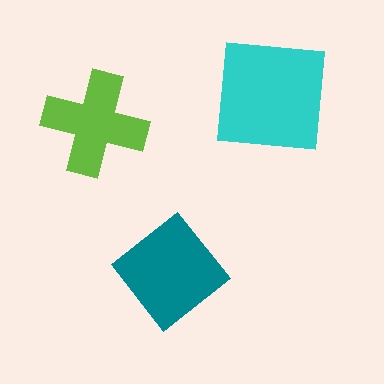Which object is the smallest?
The lime cross.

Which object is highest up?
The cyan square is topmost.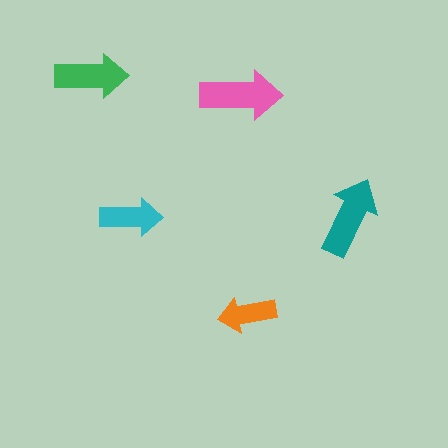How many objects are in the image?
There are 5 objects in the image.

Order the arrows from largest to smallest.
the pink one, the teal one, the green one, the cyan one, the orange one.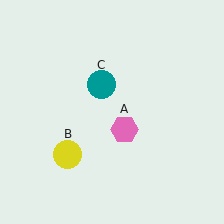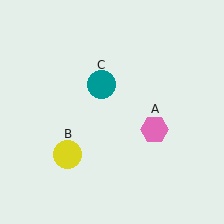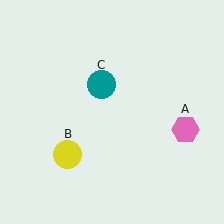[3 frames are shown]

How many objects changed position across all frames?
1 object changed position: pink hexagon (object A).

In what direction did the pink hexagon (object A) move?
The pink hexagon (object A) moved right.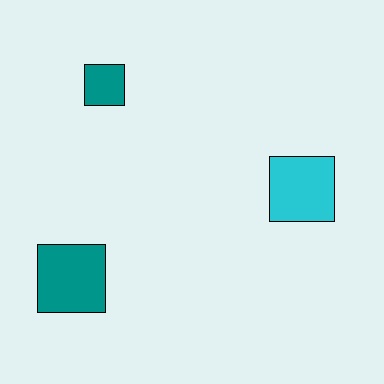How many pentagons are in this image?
There are no pentagons.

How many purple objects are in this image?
There are no purple objects.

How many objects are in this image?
There are 3 objects.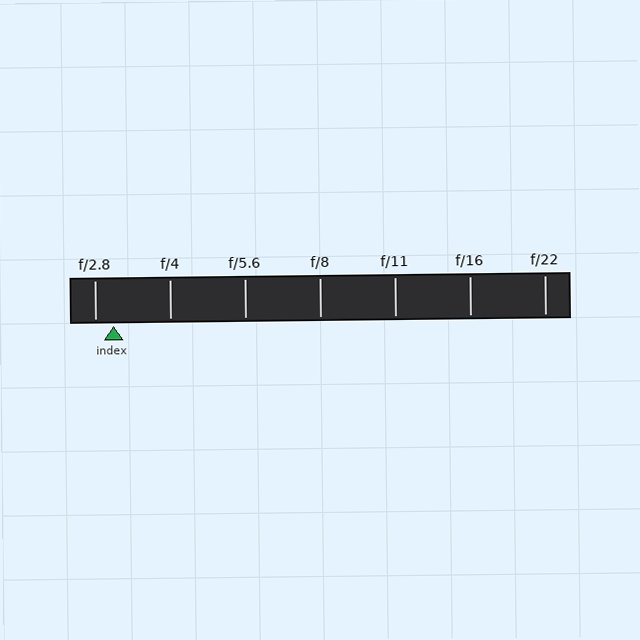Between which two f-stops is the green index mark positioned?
The index mark is between f/2.8 and f/4.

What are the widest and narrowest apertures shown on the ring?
The widest aperture shown is f/2.8 and the narrowest is f/22.